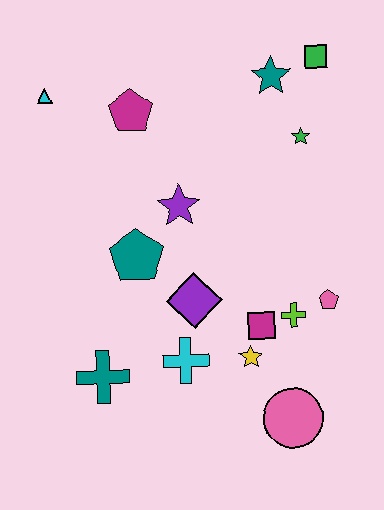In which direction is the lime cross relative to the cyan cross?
The lime cross is to the right of the cyan cross.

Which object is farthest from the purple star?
The pink circle is farthest from the purple star.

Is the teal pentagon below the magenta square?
No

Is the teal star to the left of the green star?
Yes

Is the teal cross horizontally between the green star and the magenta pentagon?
No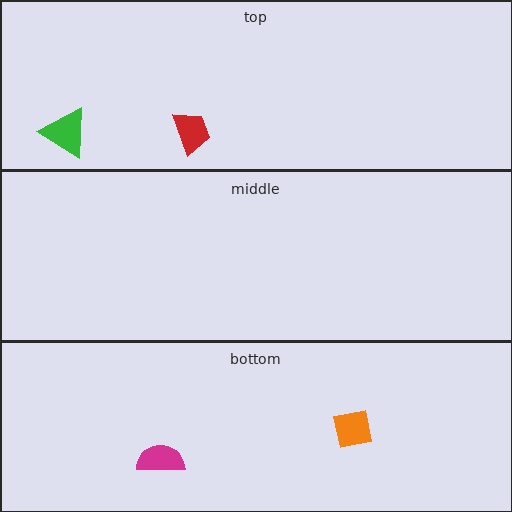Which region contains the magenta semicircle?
The bottom region.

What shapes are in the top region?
The red trapezoid, the green triangle.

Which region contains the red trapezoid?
The top region.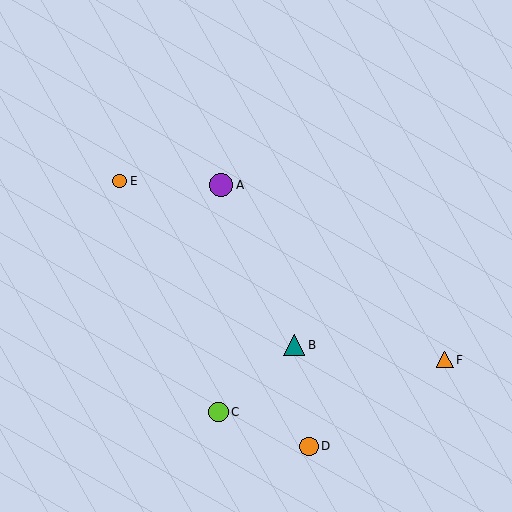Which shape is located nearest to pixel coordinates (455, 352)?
The orange triangle (labeled F) at (445, 360) is nearest to that location.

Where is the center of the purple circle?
The center of the purple circle is at (221, 185).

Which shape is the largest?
The purple circle (labeled A) is the largest.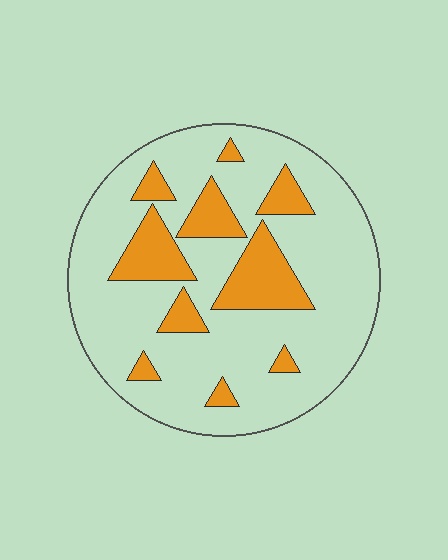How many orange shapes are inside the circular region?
10.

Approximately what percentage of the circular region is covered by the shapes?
Approximately 20%.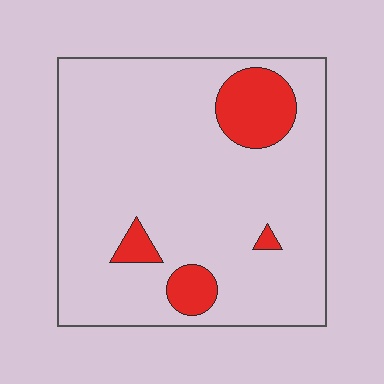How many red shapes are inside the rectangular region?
4.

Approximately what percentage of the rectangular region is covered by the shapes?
Approximately 15%.